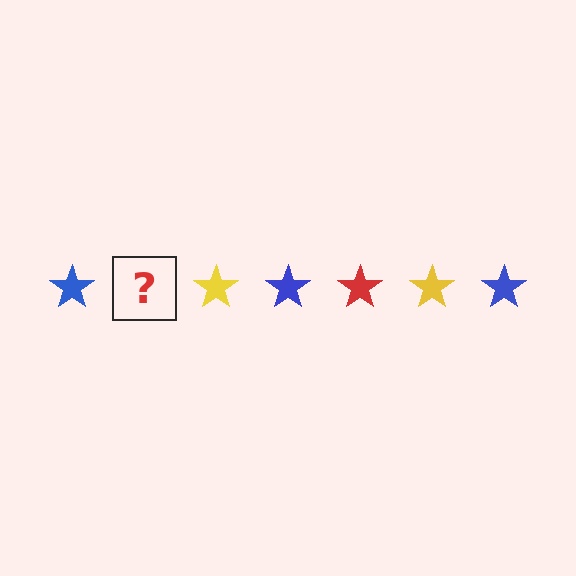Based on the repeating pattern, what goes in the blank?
The blank should be a red star.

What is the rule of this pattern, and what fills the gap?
The rule is that the pattern cycles through blue, red, yellow stars. The gap should be filled with a red star.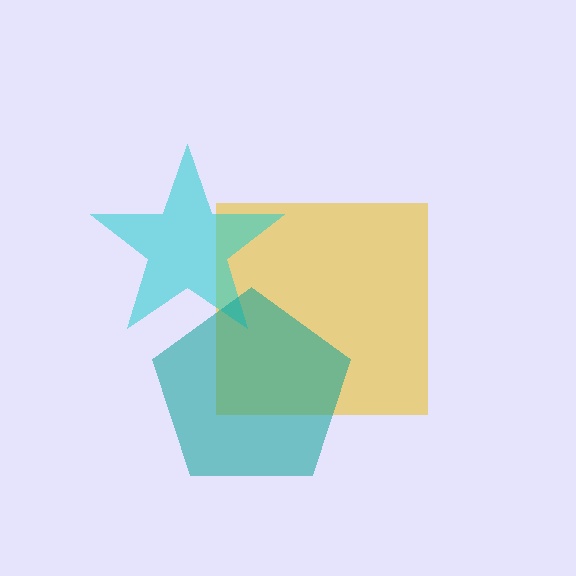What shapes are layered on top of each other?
The layered shapes are: a yellow square, a cyan star, a teal pentagon.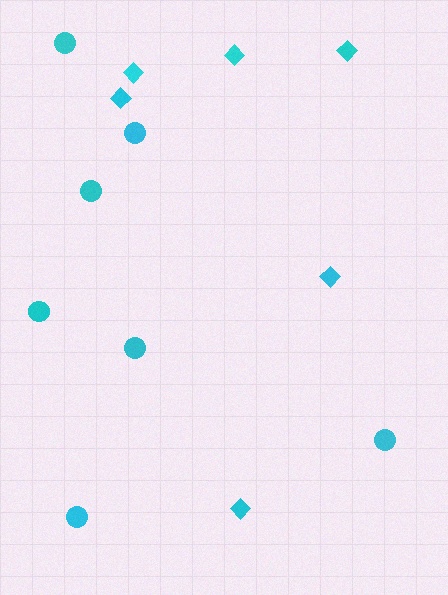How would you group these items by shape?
There are 2 groups: one group of diamonds (6) and one group of circles (7).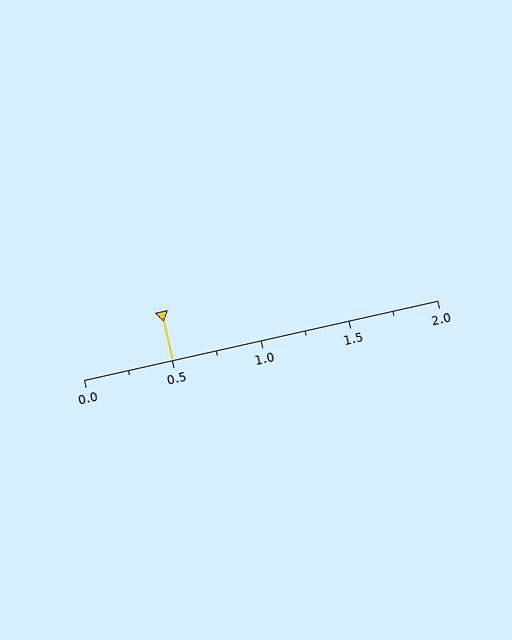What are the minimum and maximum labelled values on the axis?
The axis runs from 0.0 to 2.0.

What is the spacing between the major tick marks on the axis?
The major ticks are spaced 0.5 apart.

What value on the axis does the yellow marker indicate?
The marker indicates approximately 0.5.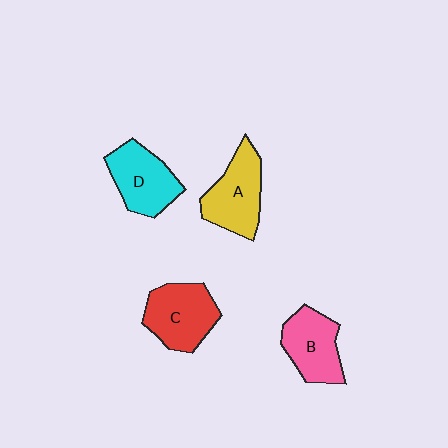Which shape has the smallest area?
Shape B (pink).